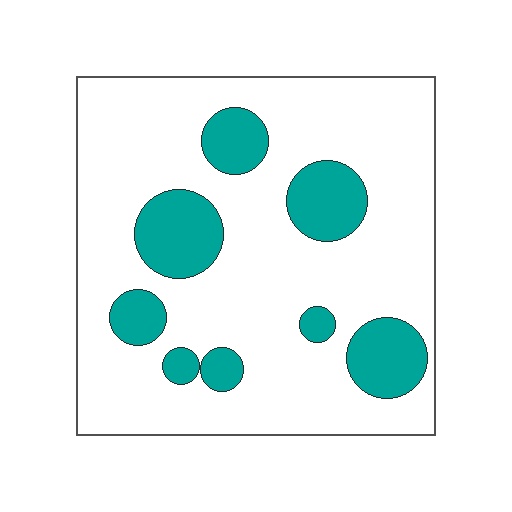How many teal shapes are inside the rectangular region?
8.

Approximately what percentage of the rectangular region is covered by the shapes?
Approximately 20%.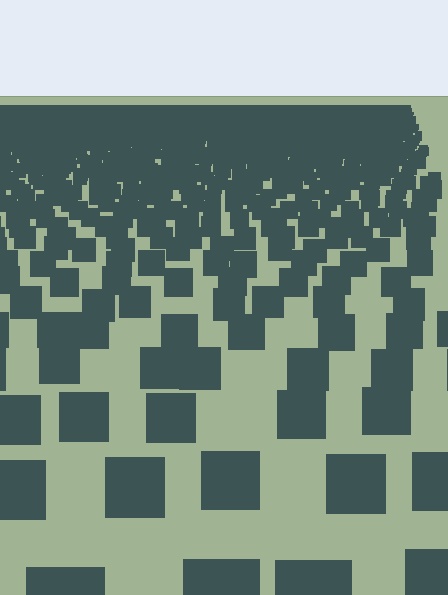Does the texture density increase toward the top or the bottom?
Density increases toward the top.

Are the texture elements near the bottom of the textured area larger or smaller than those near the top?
Larger. Near the bottom, elements are closer to the viewer and appear at a bigger on-screen size.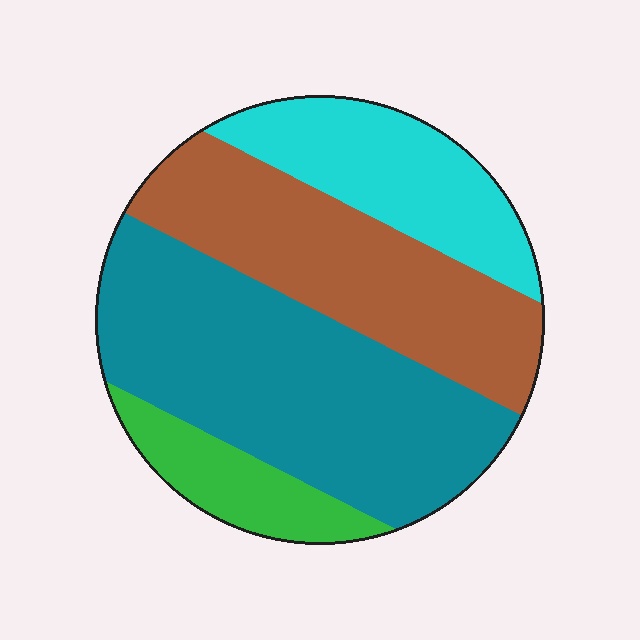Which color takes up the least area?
Green, at roughly 10%.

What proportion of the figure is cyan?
Cyan covers about 20% of the figure.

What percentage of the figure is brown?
Brown covers roughly 30% of the figure.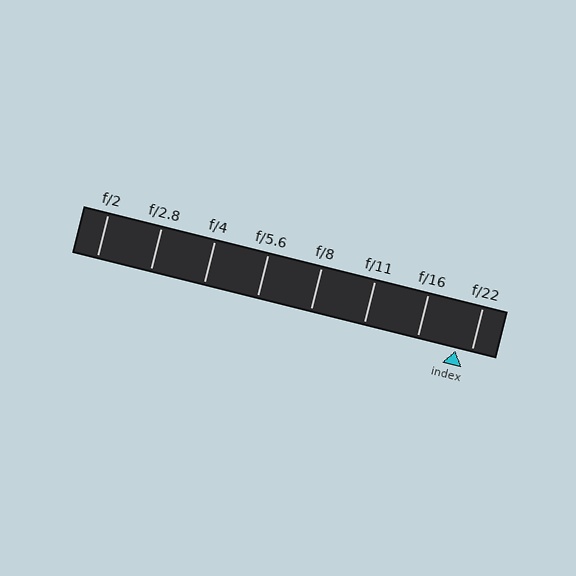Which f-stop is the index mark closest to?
The index mark is closest to f/22.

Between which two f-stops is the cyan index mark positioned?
The index mark is between f/16 and f/22.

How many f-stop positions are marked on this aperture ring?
There are 8 f-stop positions marked.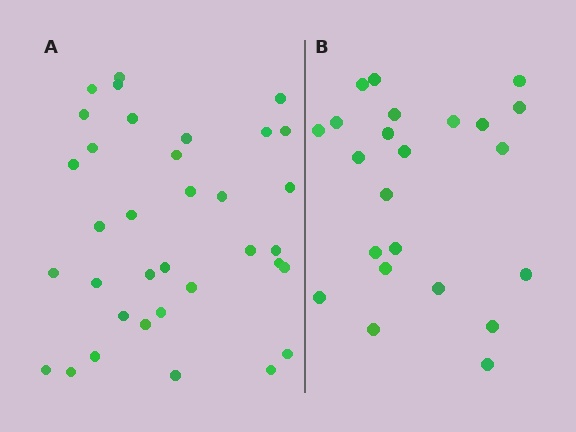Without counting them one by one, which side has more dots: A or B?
Region A (the left region) has more dots.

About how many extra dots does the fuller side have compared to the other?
Region A has roughly 12 or so more dots than region B.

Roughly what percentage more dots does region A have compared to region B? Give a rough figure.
About 50% more.